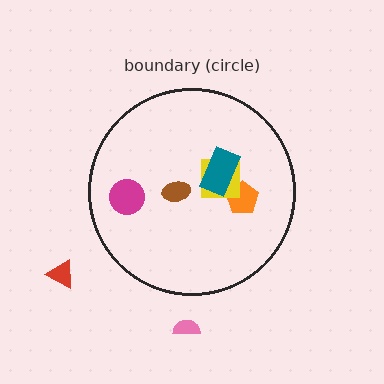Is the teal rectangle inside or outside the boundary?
Inside.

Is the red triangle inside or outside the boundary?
Outside.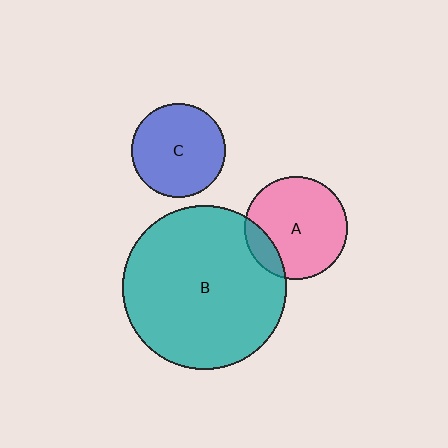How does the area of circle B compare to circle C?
Approximately 3.0 times.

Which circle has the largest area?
Circle B (teal).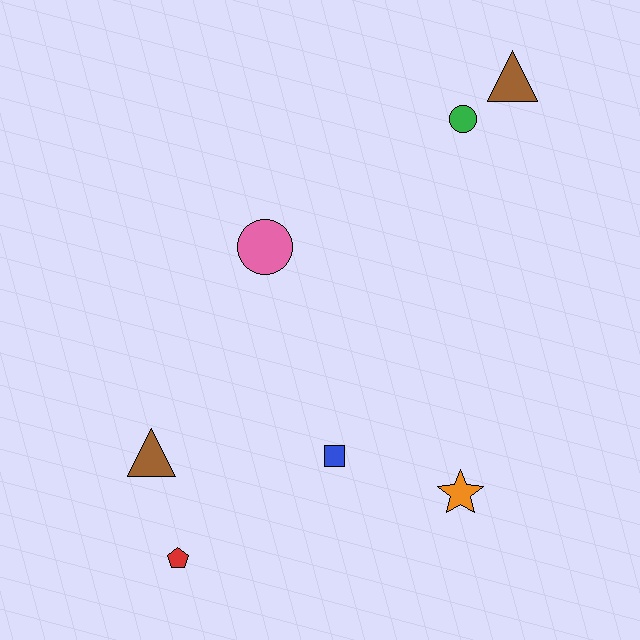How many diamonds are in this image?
There are no diamonds.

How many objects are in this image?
There are 7 objects.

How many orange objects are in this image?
There is 1 orange object.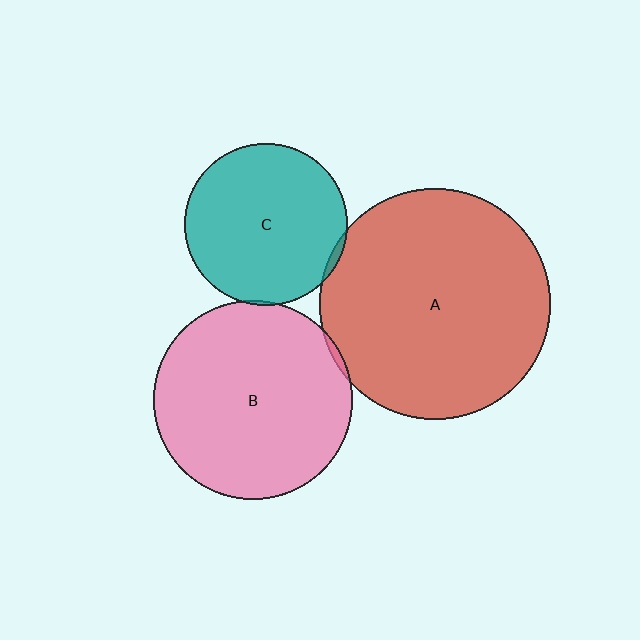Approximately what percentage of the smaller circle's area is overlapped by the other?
Approximately 5%.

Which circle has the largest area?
Circle A (red).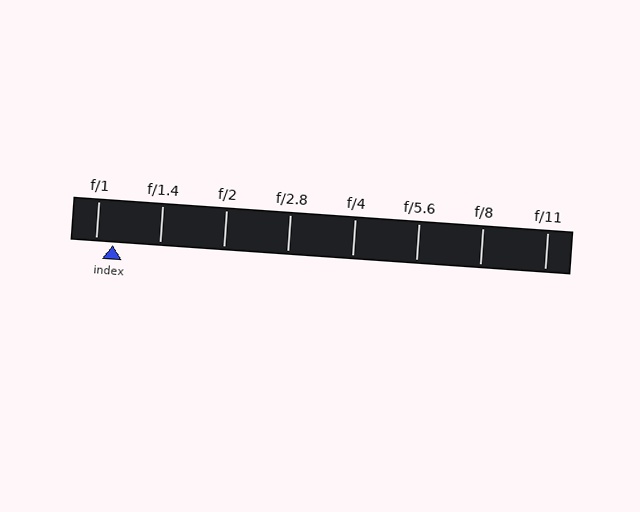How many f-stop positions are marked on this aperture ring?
There are 8 f-stop positions marked.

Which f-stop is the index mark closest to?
The index mark is closest to f/1.